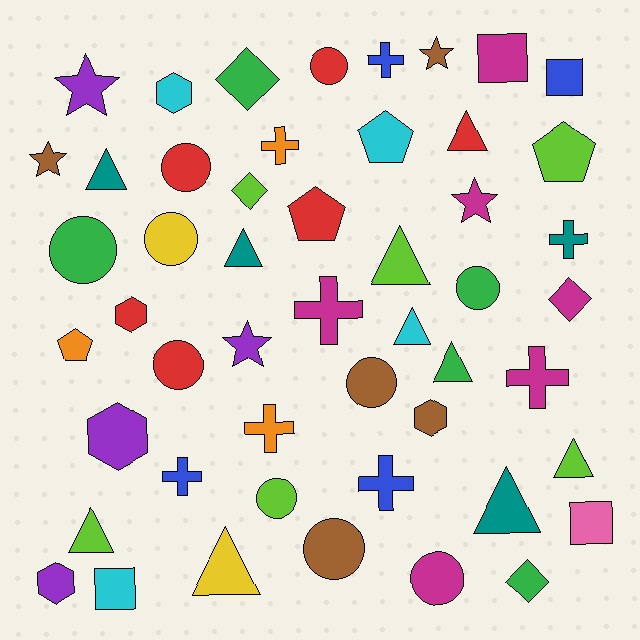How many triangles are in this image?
There are 10 triangles.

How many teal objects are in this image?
There are 4 teal objects.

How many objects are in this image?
There are 50 objects.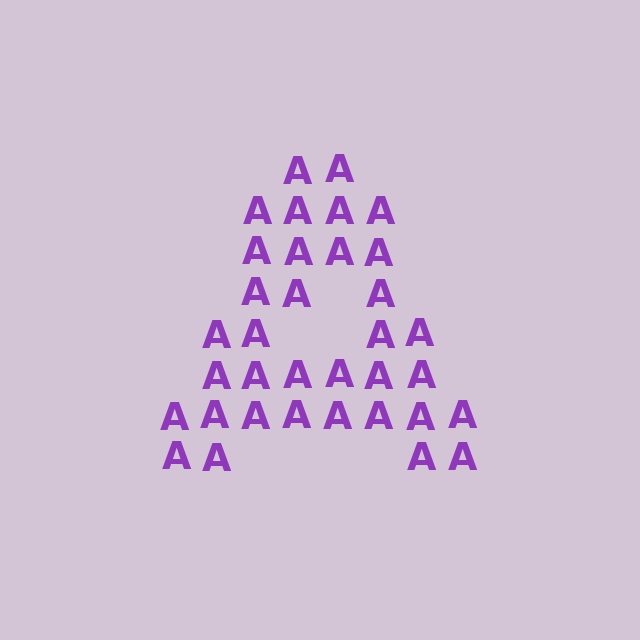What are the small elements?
The small elements are letter A's.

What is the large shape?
The large shape is the letter A.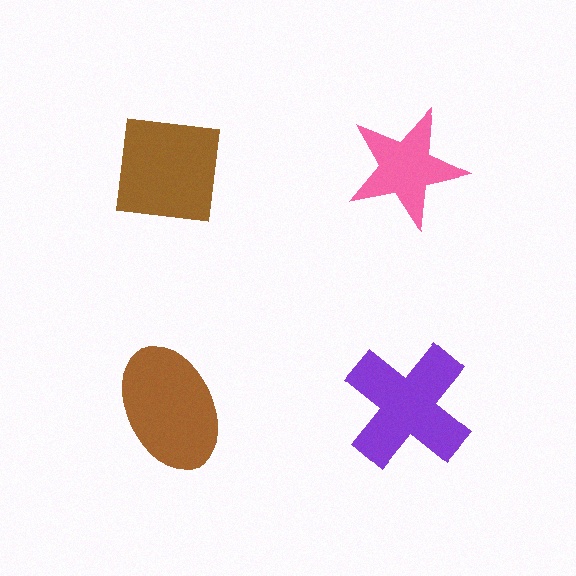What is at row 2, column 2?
A purple cross.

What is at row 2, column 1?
A brown ellipse.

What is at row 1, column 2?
A pink star.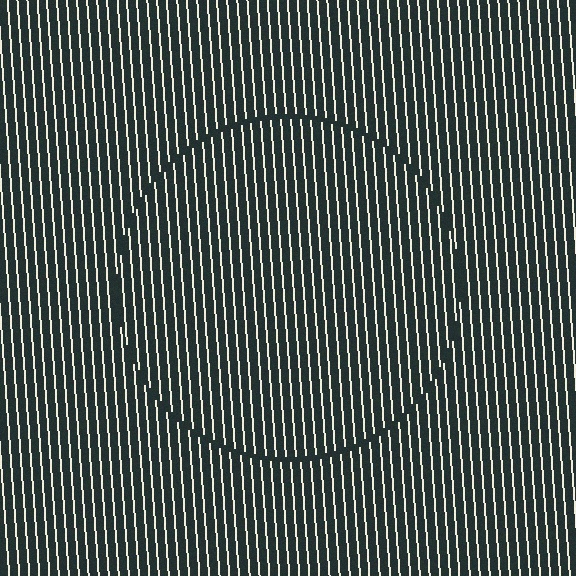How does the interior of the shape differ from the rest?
The interior of the shape contains the same grating, shifted by half a period — the contour is defined by the phase discontinuity where line-ends from the inner and outer gratings abut.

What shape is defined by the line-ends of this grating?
An illusory circle. The interior of the shape contains the same grating, shifted by half a period — the contour is defined by the phase discontinuity where line-ends from the inner and outer gratings abut.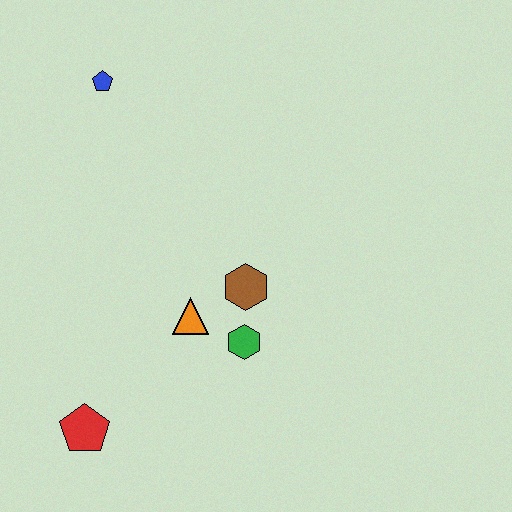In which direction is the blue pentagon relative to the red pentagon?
The blue pentagon is above the red pentagon.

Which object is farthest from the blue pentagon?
The red pentagon is farthest from the blue pentagon.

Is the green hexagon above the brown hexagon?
No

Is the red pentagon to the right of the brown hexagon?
No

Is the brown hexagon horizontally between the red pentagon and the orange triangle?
No